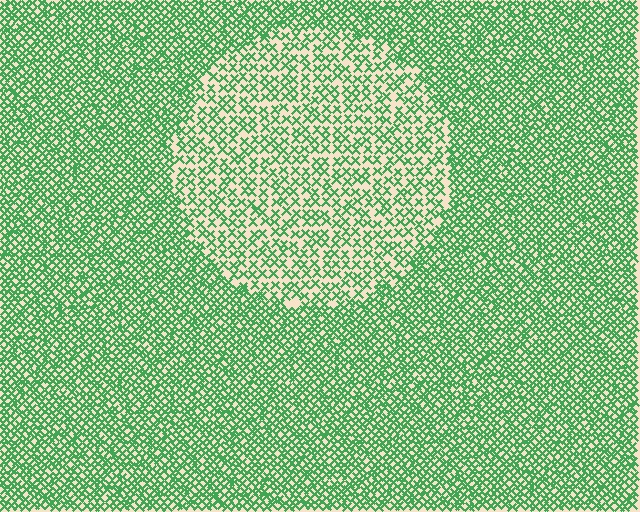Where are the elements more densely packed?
The elements are more densely packed outside the circle boundary.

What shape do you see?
I see a circle.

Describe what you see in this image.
The image contains small green elements arranged at two different densities. A circle-shaped region is visible where the elements are less densely packed than the surrounding area.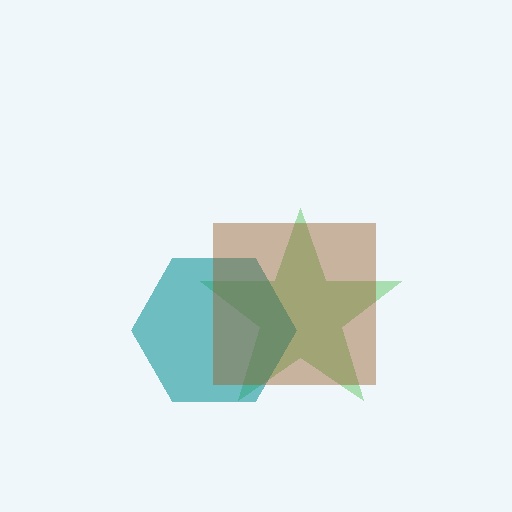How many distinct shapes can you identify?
There are 3 distinct shapes: a green star, a teal hexagon, a brown square.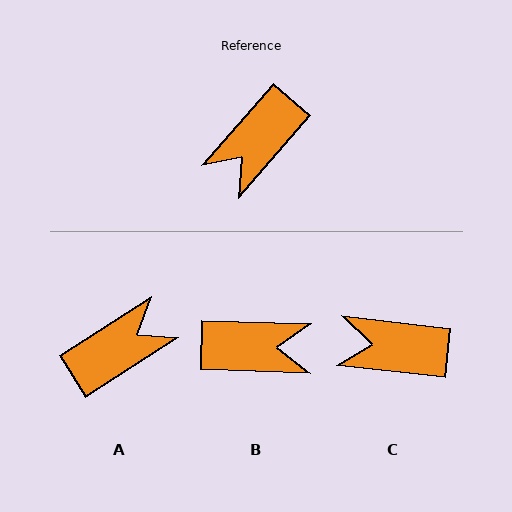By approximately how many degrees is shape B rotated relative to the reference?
Approximately 129 degrees counter-clockwise.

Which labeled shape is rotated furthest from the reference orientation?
A, about 164 degrees away.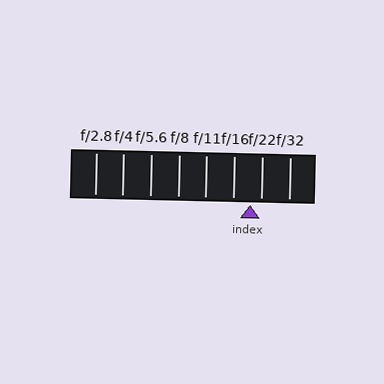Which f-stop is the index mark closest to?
The index mark is closest to f/22.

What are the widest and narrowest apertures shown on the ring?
The widest aperture shown is f/2.8 and the narrowest is f/32.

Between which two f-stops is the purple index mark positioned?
The index mark is between f/16 and f/22.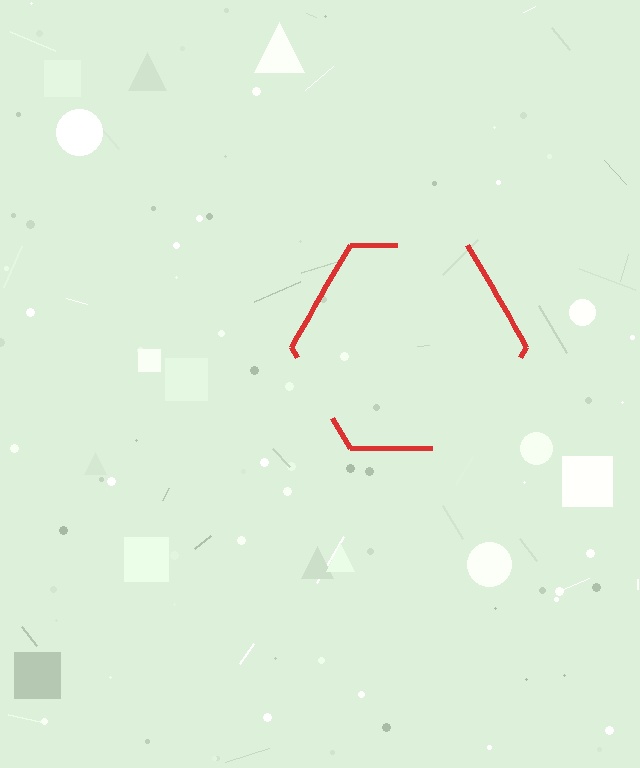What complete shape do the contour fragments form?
The contour fragments form a hexagon.